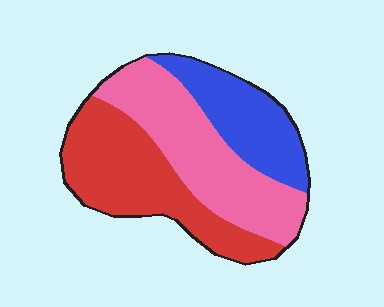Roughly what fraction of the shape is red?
Red takes up about three eighths (3/8) of the shape.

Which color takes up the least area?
Blue, at roughly 25%.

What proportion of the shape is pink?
Pink covers 39% of the shape.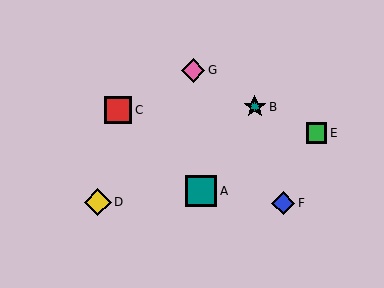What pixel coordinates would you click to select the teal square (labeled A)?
Click at (201, 191) to select the teal square A.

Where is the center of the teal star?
The center of the teal star is at (255, 107).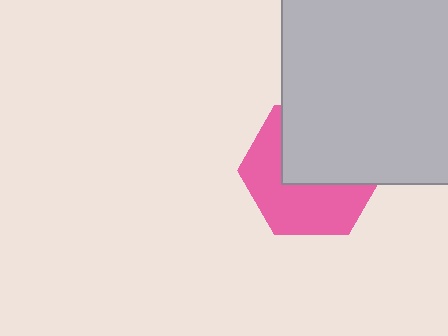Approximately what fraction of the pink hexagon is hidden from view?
Roughly 49% of the pink hexagon is hidden behind the light gray rectangle.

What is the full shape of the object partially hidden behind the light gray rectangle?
The partially hidden object is a pink hexagon.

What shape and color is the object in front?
The object in front is a light gray rectangle.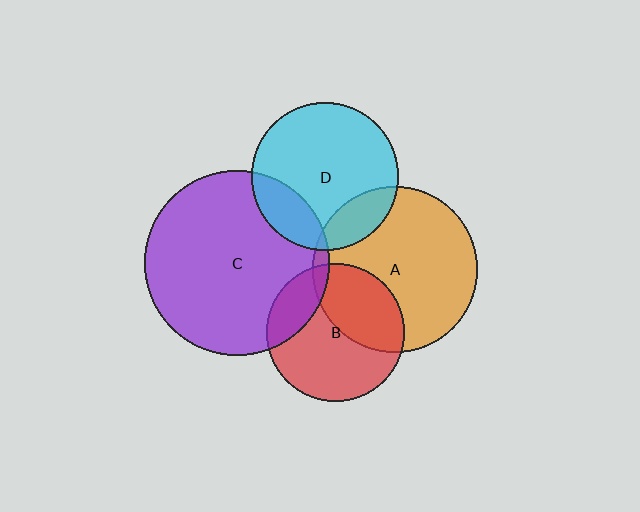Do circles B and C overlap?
Yes.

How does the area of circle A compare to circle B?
Approximately 1.4 times.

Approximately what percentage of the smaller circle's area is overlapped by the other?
Approximately 20%.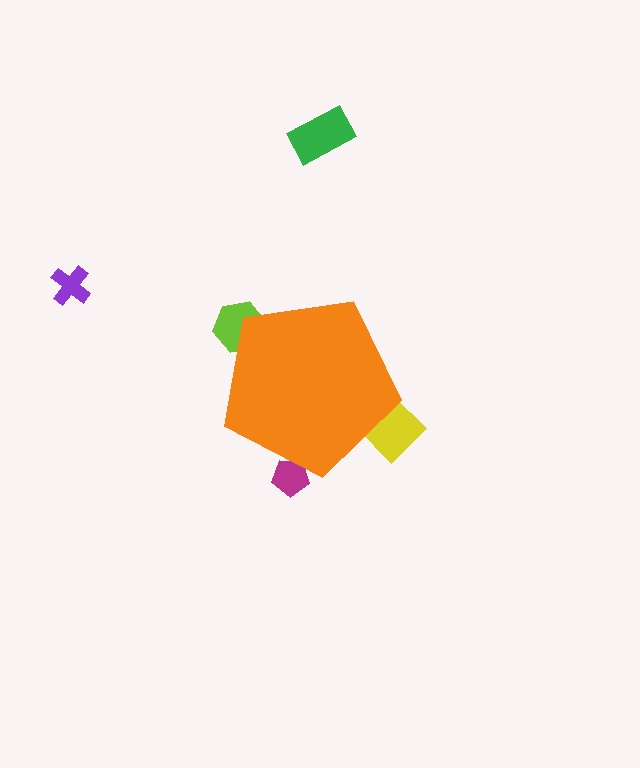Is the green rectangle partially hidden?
No, the green rectangle is fully visible.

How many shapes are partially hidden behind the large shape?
3 shapes are partially hidden.